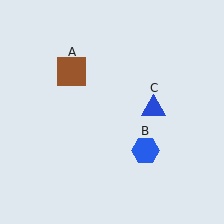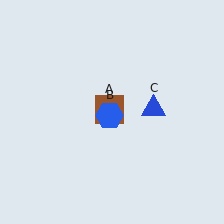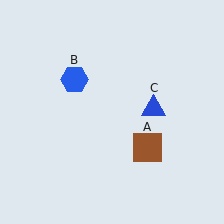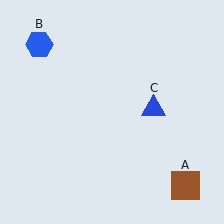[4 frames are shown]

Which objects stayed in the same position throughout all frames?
Blue triangle (object C) remained stationary.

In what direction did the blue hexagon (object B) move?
The blue hexagon (object B) moved up and to the left.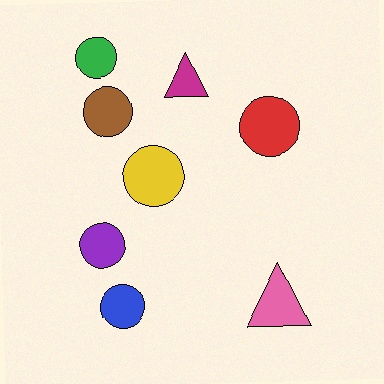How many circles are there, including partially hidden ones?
There are 6 circles.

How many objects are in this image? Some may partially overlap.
There are 8 objects.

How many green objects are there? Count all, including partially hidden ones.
There is 1 green object.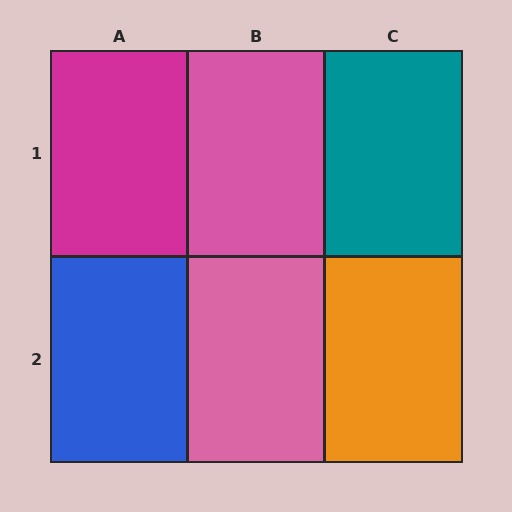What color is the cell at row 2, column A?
Blue.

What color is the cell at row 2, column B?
Pink.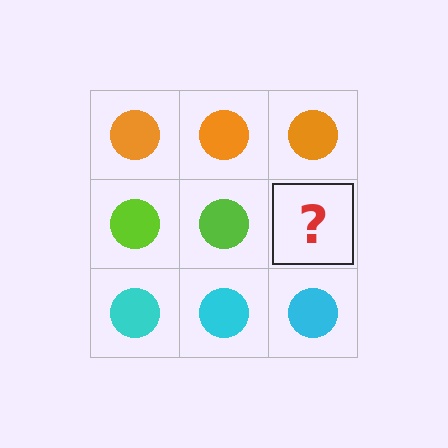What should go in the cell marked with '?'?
The missing cell should contain a lime circle.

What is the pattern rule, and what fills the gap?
The rule is that each row has a consistent color. The gap should be filled with a lime circle.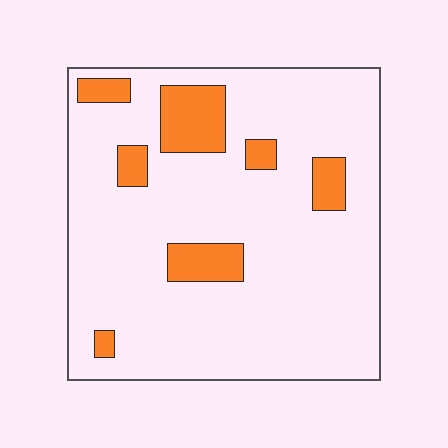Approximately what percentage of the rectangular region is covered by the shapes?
Approximately 15%.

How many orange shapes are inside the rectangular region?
7.